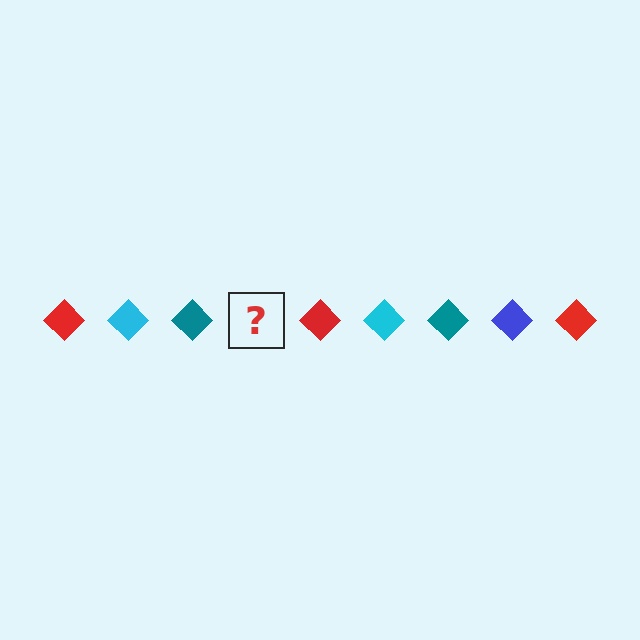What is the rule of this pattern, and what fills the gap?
The rule is that the pattern cycles through red, cyan, teal, blue diamonds. The gap should be filled with a blue diamond.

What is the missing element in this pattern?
The missing element is a blue diamond.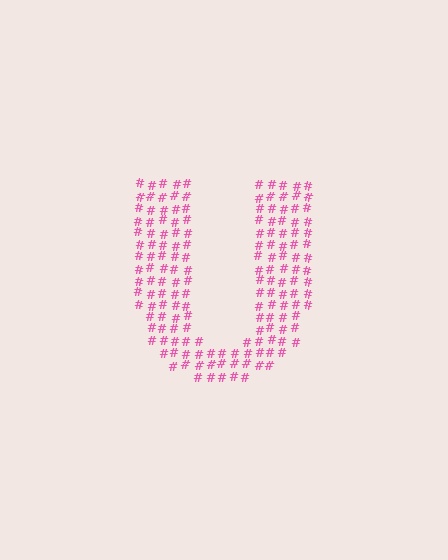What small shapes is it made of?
It is made of small hash symbols.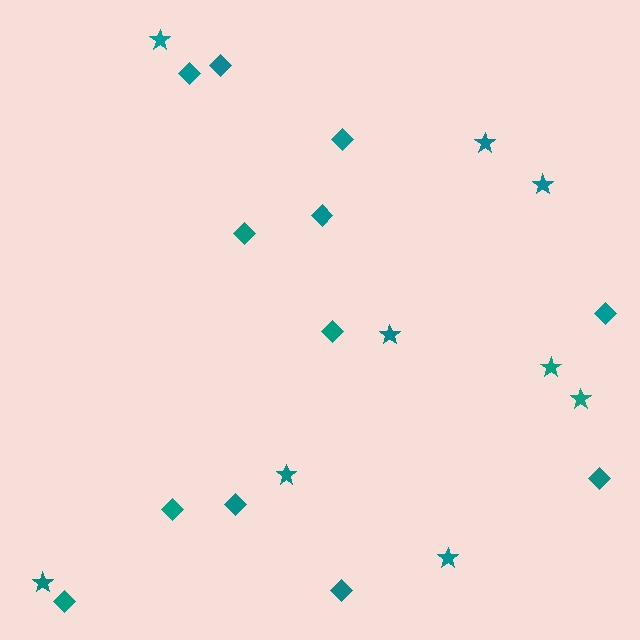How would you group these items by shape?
There are 2 groups: one group of diamonds (12) and one group of stars (9).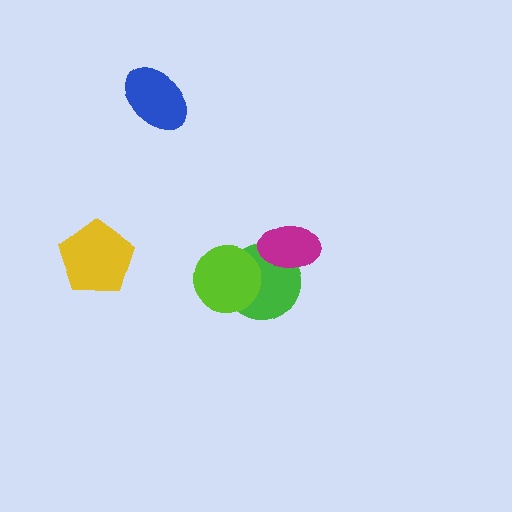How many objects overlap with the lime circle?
1 object overlaps with the lime circle.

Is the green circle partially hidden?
Yes, it is partially covered by another shape.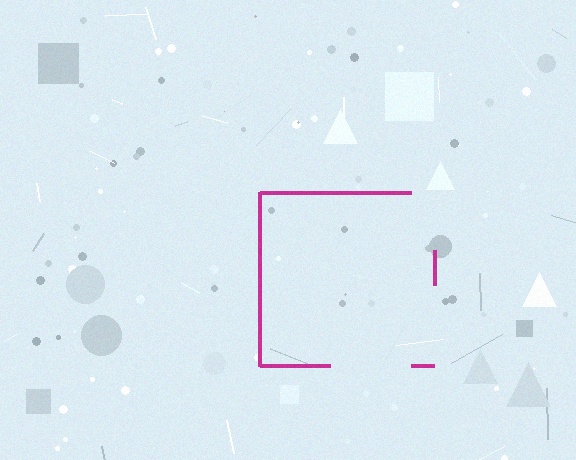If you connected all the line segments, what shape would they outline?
They would outline a square.